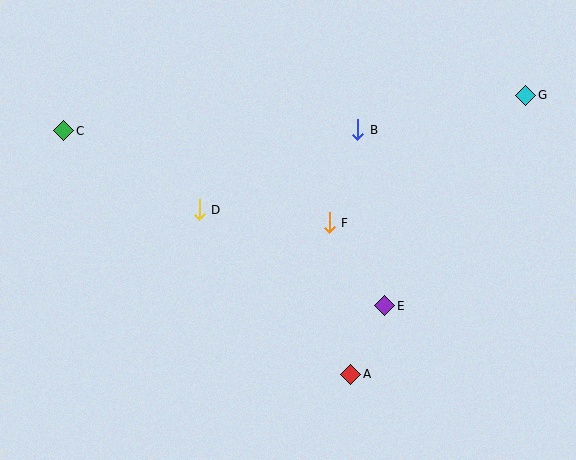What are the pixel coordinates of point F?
Point F is at (329, 223).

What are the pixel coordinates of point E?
Point E is at (385, 306).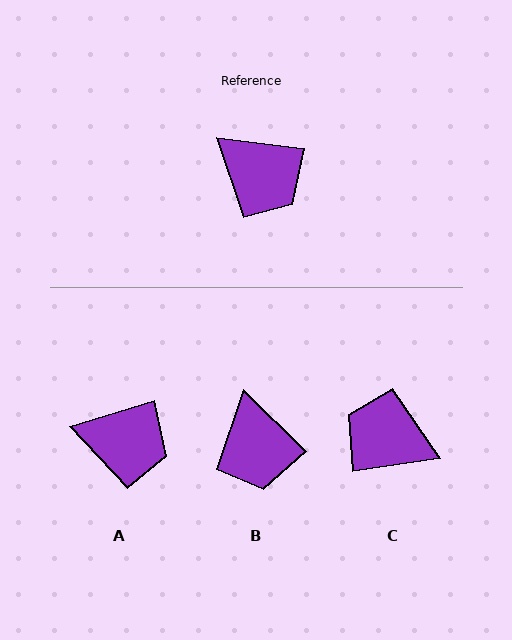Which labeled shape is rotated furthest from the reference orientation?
C, about 165 degrees away.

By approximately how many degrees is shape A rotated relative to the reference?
Approximately 24 degrees counter-clockwise.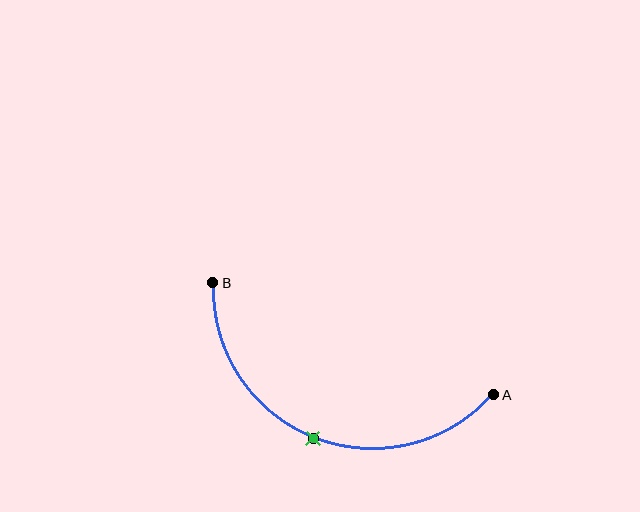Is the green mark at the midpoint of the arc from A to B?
Yes. The green mark lies on the arc at equal arc-length from both A and B — it is the arc midpoint.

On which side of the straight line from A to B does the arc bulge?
The arc bulges below the straight line connecting A and B.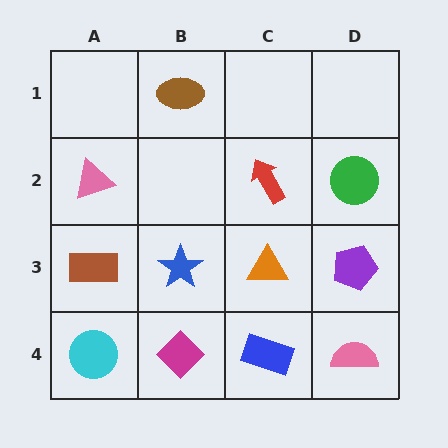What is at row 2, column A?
A pink triangle.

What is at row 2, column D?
A green circle.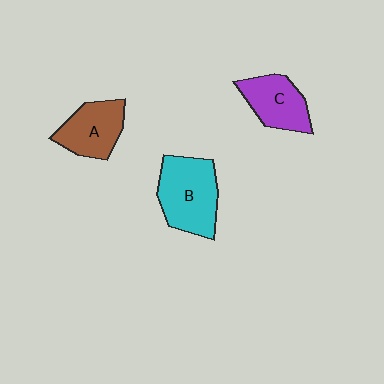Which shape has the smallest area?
Shape C (purple).